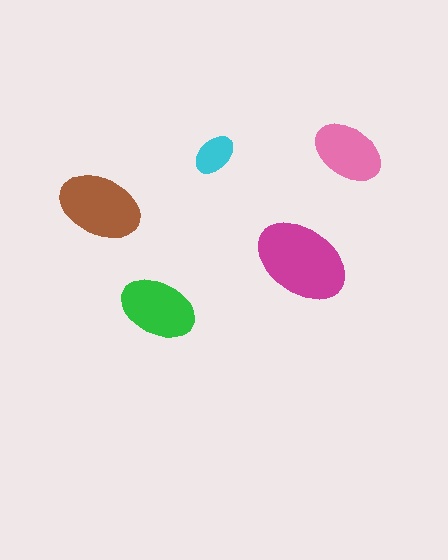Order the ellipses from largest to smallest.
the magenta one, the brown one, the green one, the pink one, the cyan one.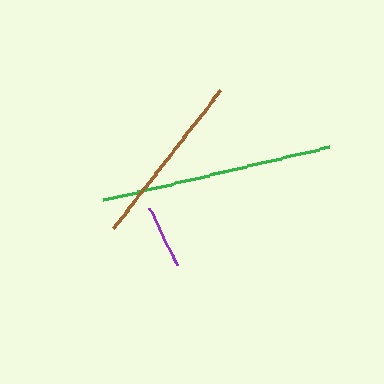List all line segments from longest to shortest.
From longest to shortest: green, brown, purple.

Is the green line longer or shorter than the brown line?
The green line is longer than the brown line.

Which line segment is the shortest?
The purple line is the shortest at approximately 64 pixels.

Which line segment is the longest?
The green line is the longest at approximately 231 pixels.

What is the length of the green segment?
The green segment is approximately 231 pixels long.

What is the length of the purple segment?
The purple segment is approximately 64 pixels long.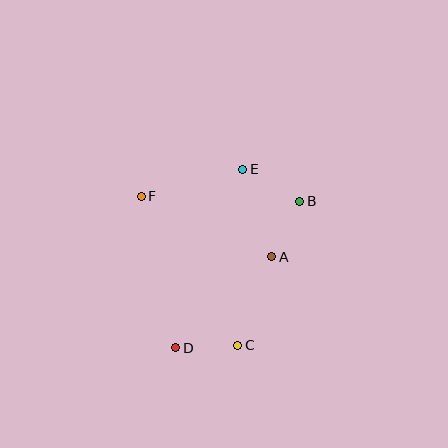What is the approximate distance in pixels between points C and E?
The distance between C and E is approximately 176 pixels.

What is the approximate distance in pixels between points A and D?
The distance between A and D is approximately 133 pixels.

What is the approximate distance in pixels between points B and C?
The distance between B and C is approximately 157 pixels.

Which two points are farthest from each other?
Points B and D are farthest from each other.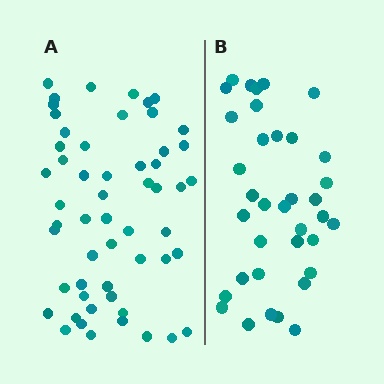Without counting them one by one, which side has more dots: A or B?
Region A (the left region) has more dots.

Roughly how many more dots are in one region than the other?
Region A has approximately 20 more dots than region B.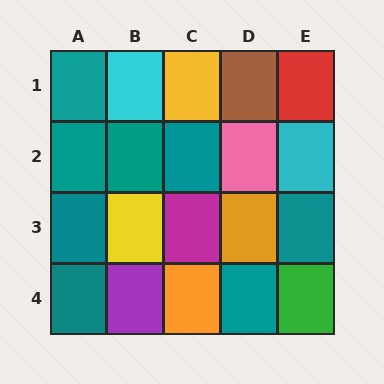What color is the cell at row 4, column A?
Teal.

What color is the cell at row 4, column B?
Purple.